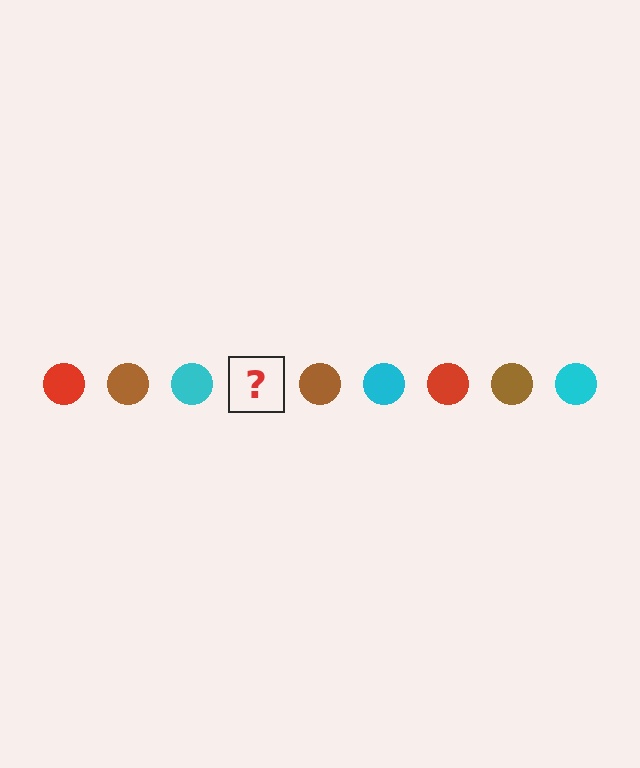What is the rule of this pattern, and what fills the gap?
The rule is that the pattern cycles through red, brown, cyan circles. The gap should be filled with a red circle.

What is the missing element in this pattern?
The missing element is a red circle.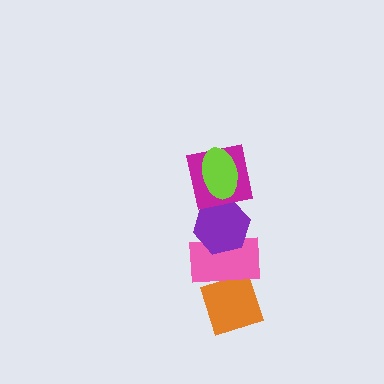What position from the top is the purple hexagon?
The purple hexagon is 3rd from the top.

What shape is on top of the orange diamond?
The pink rectangle is on top of the orange diamond.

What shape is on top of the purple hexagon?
The magenta square is on top of the purple hexagon.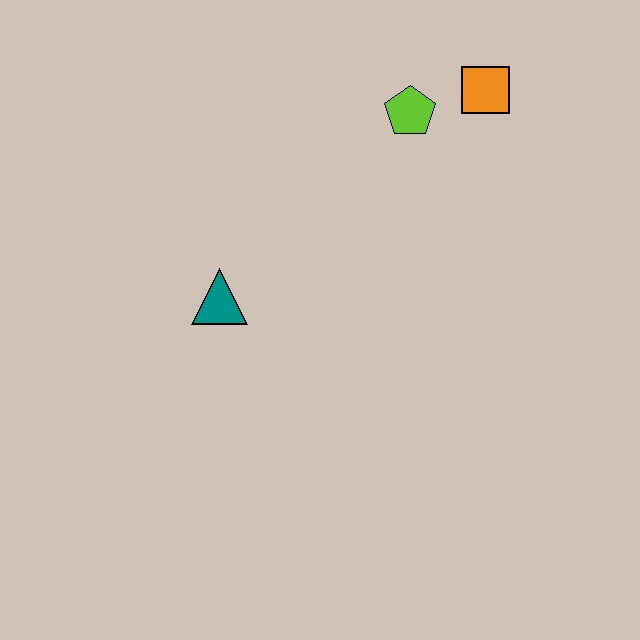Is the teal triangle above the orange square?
No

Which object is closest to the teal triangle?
The lime pentagon is closest to the teal triangle.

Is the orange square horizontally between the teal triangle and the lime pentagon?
No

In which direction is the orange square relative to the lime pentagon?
The orange square is to the right of the lime pentagon.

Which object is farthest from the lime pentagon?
The teal triangle is farthest from the lime pentagon.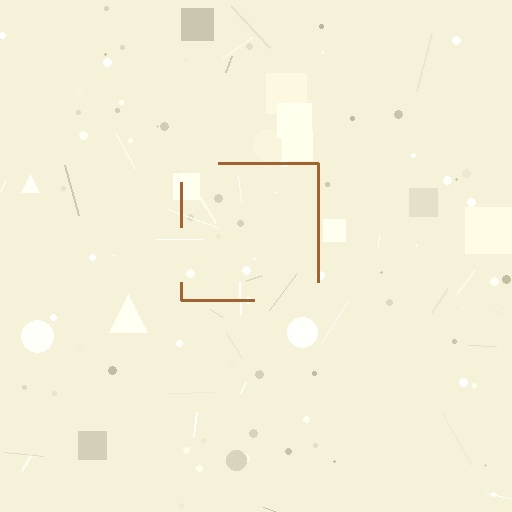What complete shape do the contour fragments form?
The contour fragments form a square.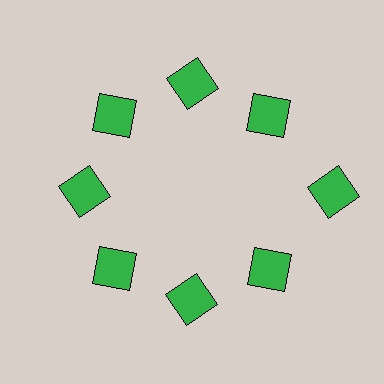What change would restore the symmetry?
The symmetry would be restored by moving it inward, back onto the ring so that all 8 squares sit at equal angles and equal distance from the center.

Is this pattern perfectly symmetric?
No. The 8 green squares are arranged in a ring, but one element near the 3 o'clock position is pushed outward from the center, breaking the 8-fold rotational symmetry.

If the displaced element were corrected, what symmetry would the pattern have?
It would have 8-fold rotational symmetry — the pattern would map onto itself every 45 degrees.